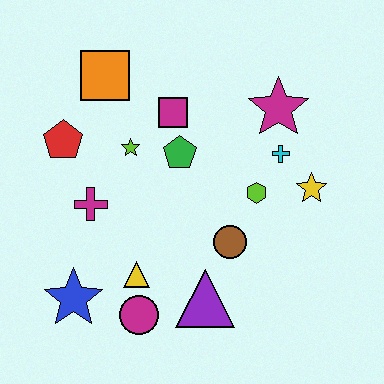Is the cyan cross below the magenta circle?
No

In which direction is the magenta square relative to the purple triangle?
The magenta square is above the purple triangle.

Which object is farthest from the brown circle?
The orange square is farthest from the brown circle.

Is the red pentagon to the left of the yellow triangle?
Yes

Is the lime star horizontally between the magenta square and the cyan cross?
No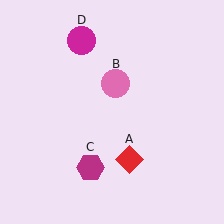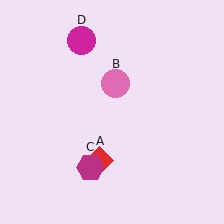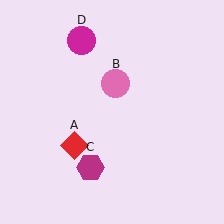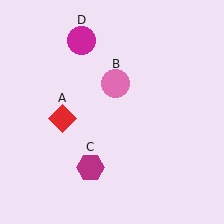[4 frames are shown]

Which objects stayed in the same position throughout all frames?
Pink circle (object B) and magenta hexagon (object C) and magenta circle (object D) remained stationary.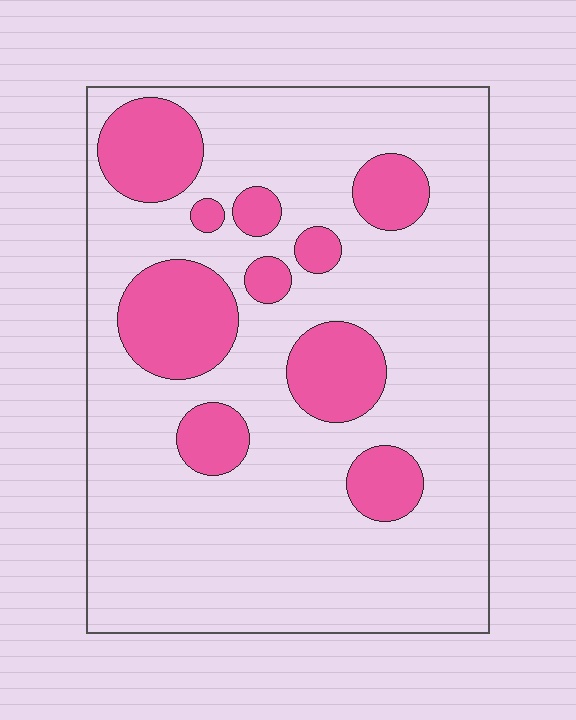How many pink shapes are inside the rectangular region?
10.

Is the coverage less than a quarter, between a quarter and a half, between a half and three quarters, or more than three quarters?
Less than a quarter.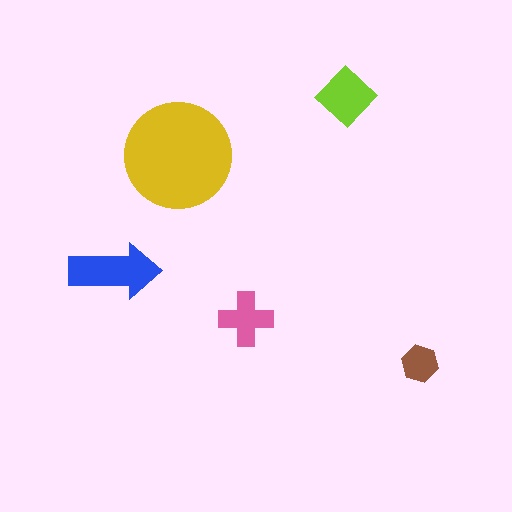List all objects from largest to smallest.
The yellow circle, the blue arrow, the lime diamond, the pink cross, the brown hexagon.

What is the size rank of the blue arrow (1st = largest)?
2nd.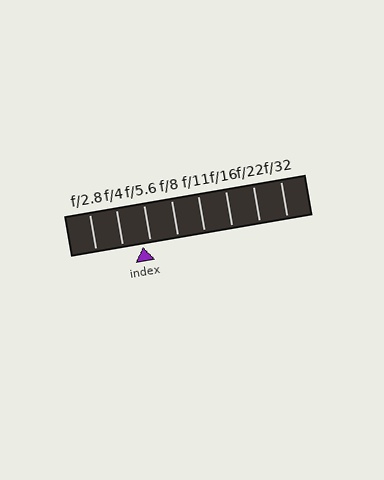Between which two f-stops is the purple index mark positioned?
The index mark is between f/4 and f/5.6.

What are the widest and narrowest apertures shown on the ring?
The widest aperture shown is f/2.8 and the narrowest is f/32.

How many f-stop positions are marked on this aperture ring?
There are 8 f-stop positions marked.